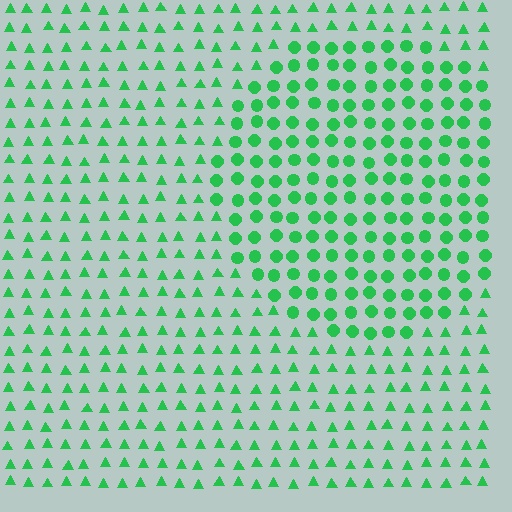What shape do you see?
I see a circle.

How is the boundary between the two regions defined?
The boundary is defined by a change in element shape: circles inside vs. triangles outside. All elements share the same color and spacing.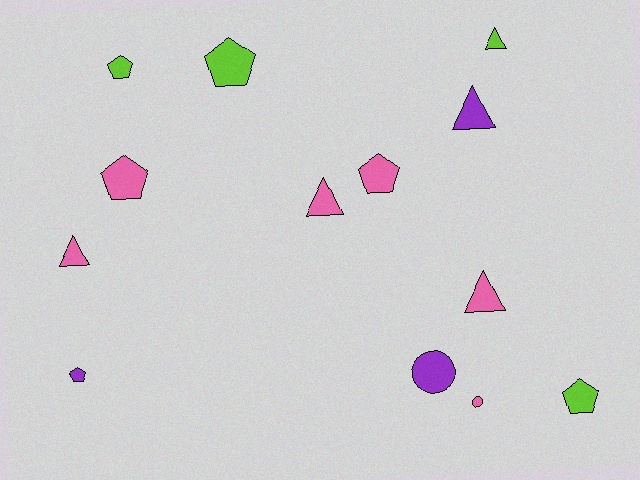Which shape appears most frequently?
Pentagon, with 6 objects.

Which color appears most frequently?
Pink, with 6 objects.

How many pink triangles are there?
There are 3 pink triangles.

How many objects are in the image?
There are 13 objects.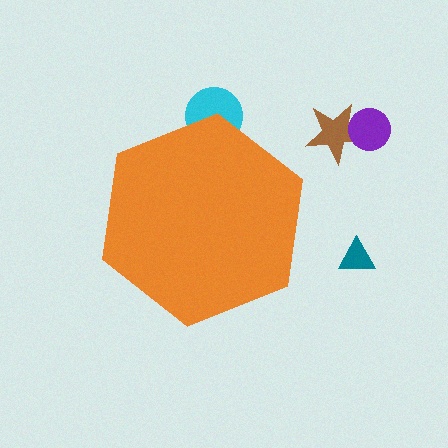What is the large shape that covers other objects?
An orange hexagon.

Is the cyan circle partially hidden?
Yes, the cyan circle is partially hidden behind the orange hexagon.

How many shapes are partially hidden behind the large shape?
1 shape is partially hidden.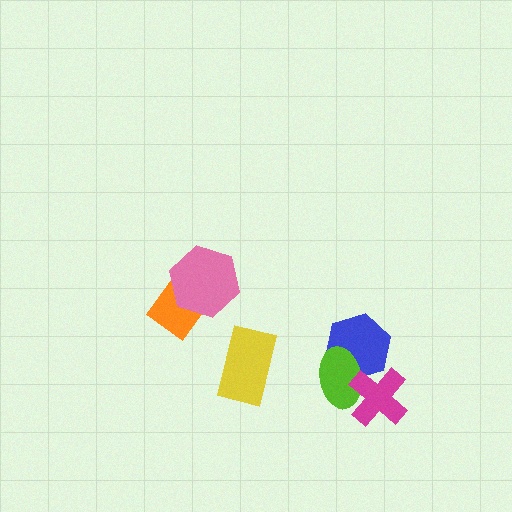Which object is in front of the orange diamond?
The pink hexagon is in front of the orange diamond.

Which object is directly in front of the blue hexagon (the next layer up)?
The lime ellipse is directly in front of the blue hexagon.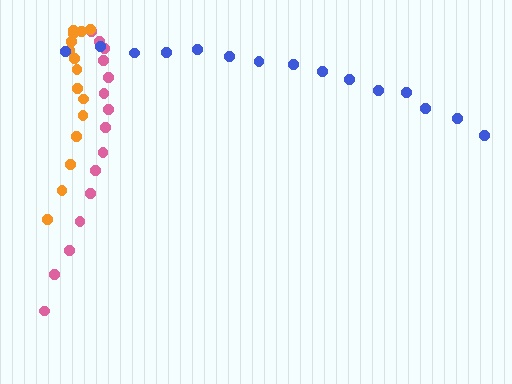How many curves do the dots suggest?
There are 3 distinct paths.